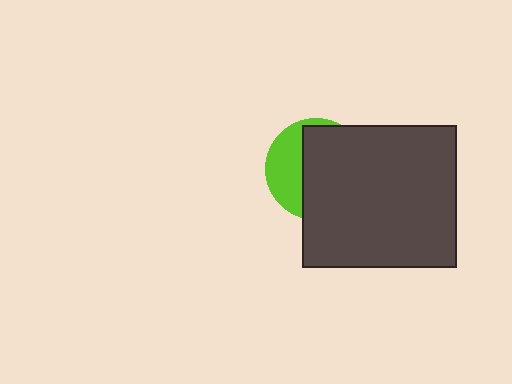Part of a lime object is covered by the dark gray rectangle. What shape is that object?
It is a circle.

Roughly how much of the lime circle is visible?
A small part of it is visible (roughly 35%).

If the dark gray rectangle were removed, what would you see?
You would see the complete lime circle.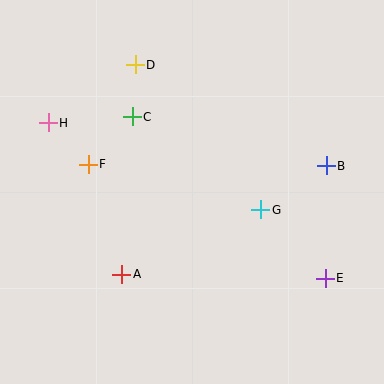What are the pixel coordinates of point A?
Point A is at (122, 274).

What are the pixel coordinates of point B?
Point B is at (326, 166).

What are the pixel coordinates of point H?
Point H is at (48, 123).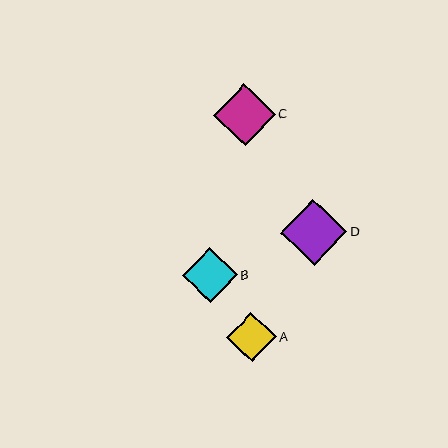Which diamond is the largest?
Diamond D is the largest with a size of approximately 66 pixels.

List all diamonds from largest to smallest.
From largest to smallest: D, C, B, A.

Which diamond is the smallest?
Diamond A is the smallest with a size of approximately 50 pixels.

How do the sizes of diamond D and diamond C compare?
Diamond D and diamond C are approximately the same size.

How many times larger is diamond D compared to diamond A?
Diamond D is approximately 1.3 times the size of diamond A.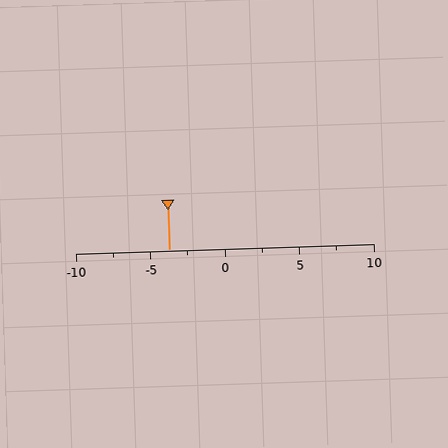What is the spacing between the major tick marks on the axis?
The major ticks are spaced 5 apart.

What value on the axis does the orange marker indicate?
The marker indicates approximately -3.8.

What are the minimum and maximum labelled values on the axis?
The axis runs from -10 to 10.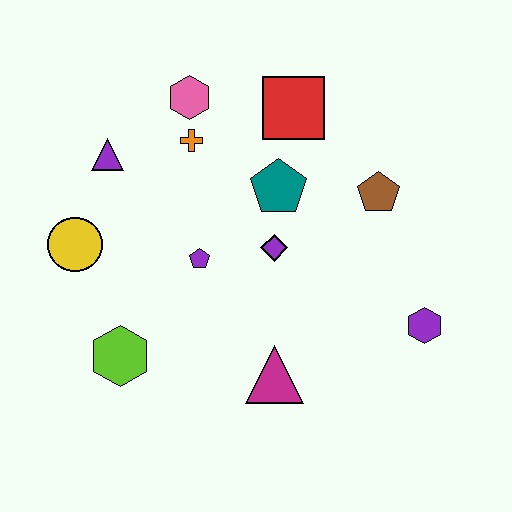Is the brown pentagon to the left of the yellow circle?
No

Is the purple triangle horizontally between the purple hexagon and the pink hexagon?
No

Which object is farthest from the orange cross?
The purple hexagon is farthest from the orange cross.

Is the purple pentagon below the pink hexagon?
Yes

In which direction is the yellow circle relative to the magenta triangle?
The yellow circle is to the left of the magenta triangle.